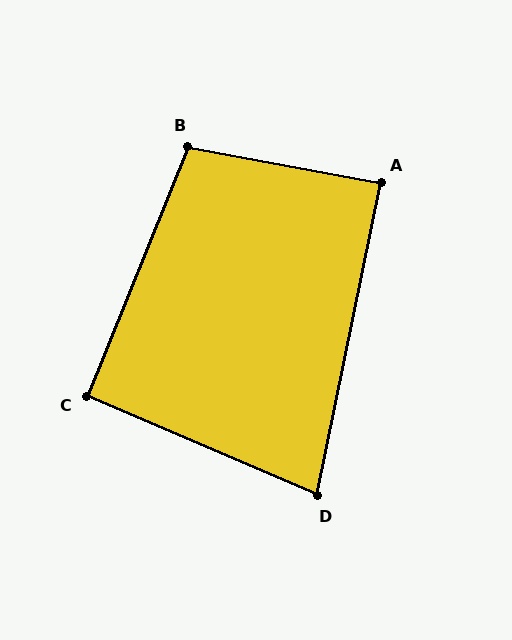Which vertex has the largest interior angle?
B, at approximately 102 degrees.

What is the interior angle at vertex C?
Approximately 91 degrees (approximately right).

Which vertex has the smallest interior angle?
D, at approximately 78 degrees.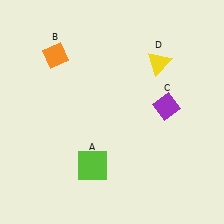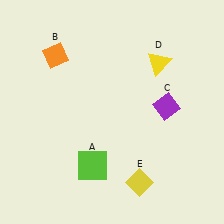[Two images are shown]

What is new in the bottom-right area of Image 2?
A yellow diamond (E) was added in the bottom-right area of Image 2.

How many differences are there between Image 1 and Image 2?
There is 1 difference between the two images.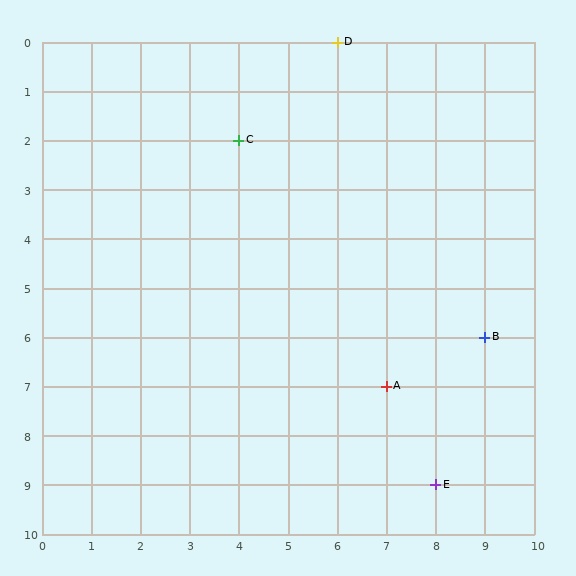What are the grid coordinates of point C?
Point C is at grid coordinates (4, 2).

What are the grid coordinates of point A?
Point A is at grid coordinates (7, 7).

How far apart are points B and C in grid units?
Points B and C are 5 columns and 4 rows apart (about 6.4 grid units diagonally).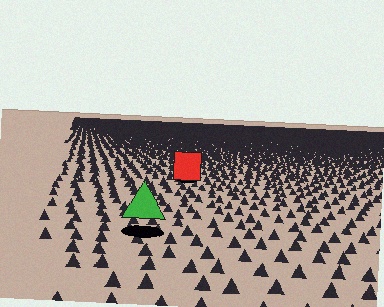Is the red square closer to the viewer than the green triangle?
No. The green triangle is closer — you can tell from the texture gradient: the ground texture is coarser near it.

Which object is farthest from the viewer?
The red square is farthest from the viewer. It appears smaller and the ground texture around it is denser.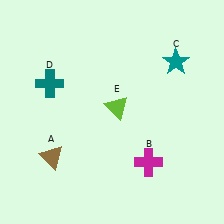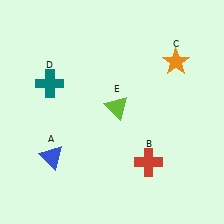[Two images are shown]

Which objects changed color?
A changed from brown to blue. B changed from magenta to red. C changed from teal to orange.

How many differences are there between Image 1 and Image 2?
There are 3 differences between the two images.